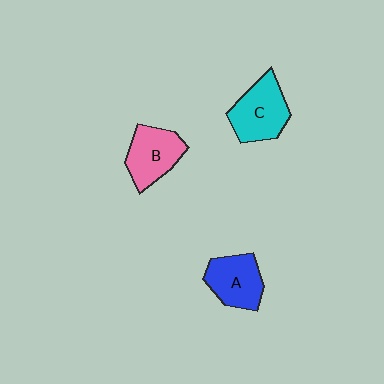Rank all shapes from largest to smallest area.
From largest to smallest: C (cyan), B (pink), A (blue).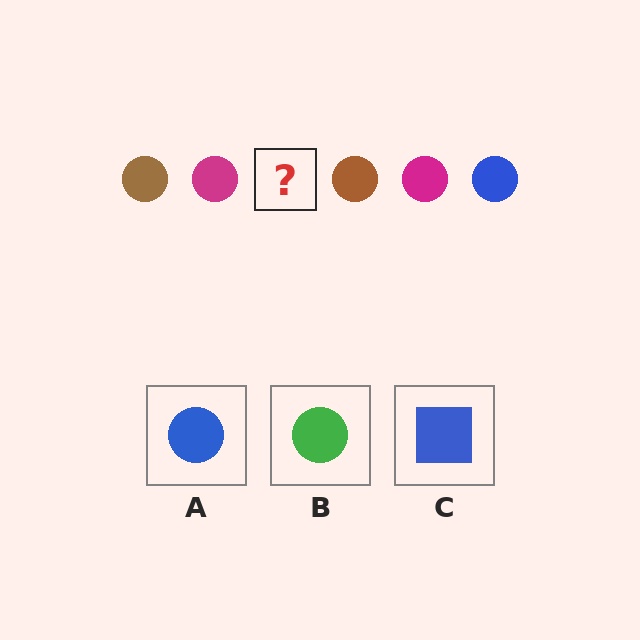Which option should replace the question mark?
Option A.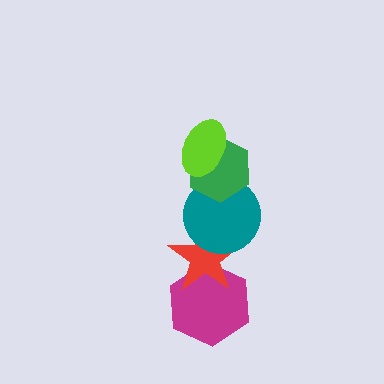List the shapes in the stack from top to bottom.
From top to bottom: the lime ellipse, the green hexagon, the teal circle, the red star, the magenta hexagon.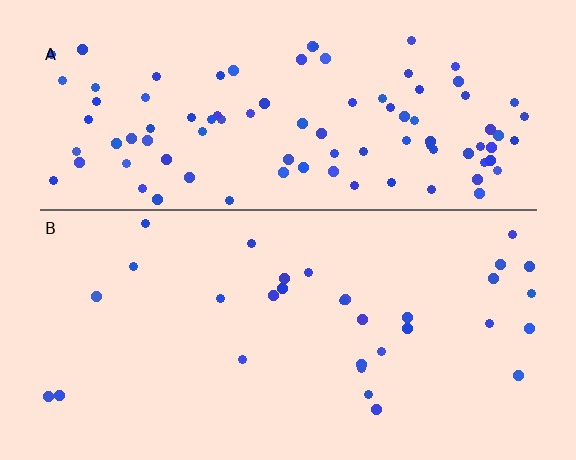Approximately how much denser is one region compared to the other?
Approximately 3.1× — region A over region B.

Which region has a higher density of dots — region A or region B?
A (the top).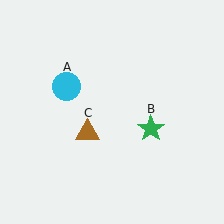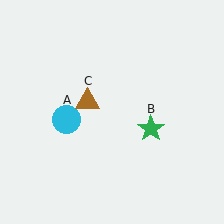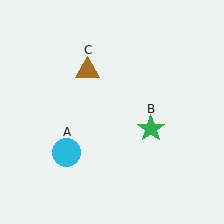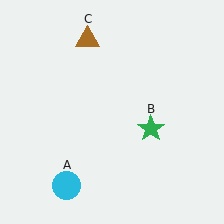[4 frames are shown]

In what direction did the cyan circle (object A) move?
The cyan circle (object A) moved down.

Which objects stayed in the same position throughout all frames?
Green star (object B) remained stationary.